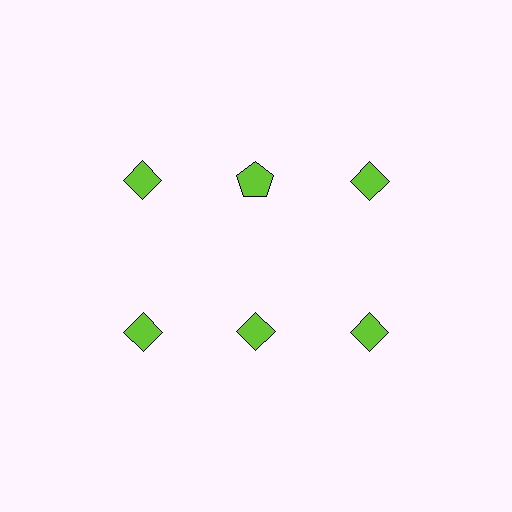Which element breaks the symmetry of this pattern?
The lime pentagon in the top row, second from left column breaks the symmetry. All other shapes are lime diamonds.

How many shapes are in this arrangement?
There are 6 shapes arranged in a grid pattern.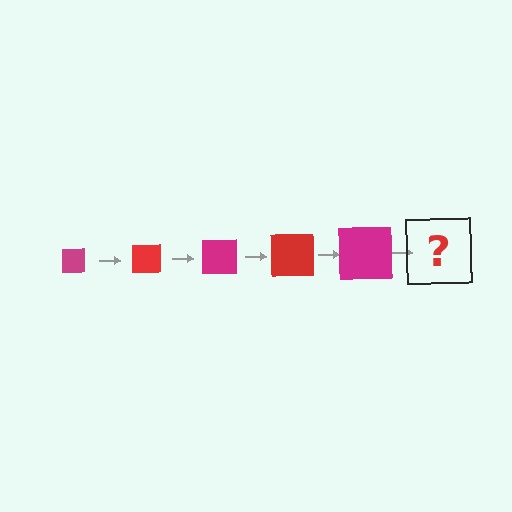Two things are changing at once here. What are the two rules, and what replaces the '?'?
The two rules are that the square grows larger each step and the color cycles through magenta and red. The '?' should be a red square, larger than the previous one.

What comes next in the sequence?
The next element should be a red square, larger than the previous one.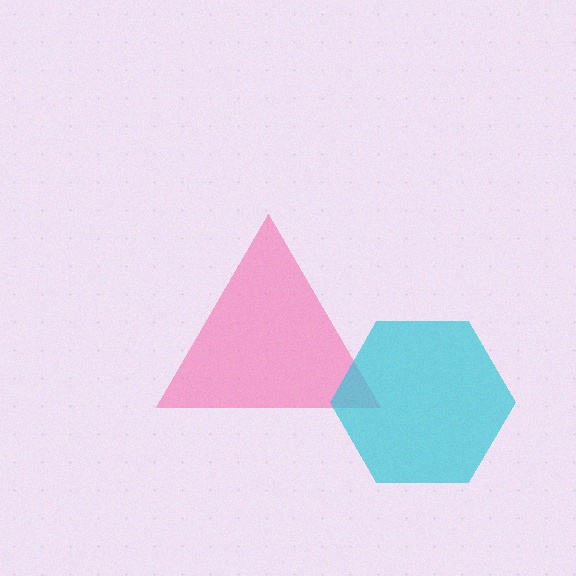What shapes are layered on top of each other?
The layered shapes are: a pink triangle, a cyan hexagon.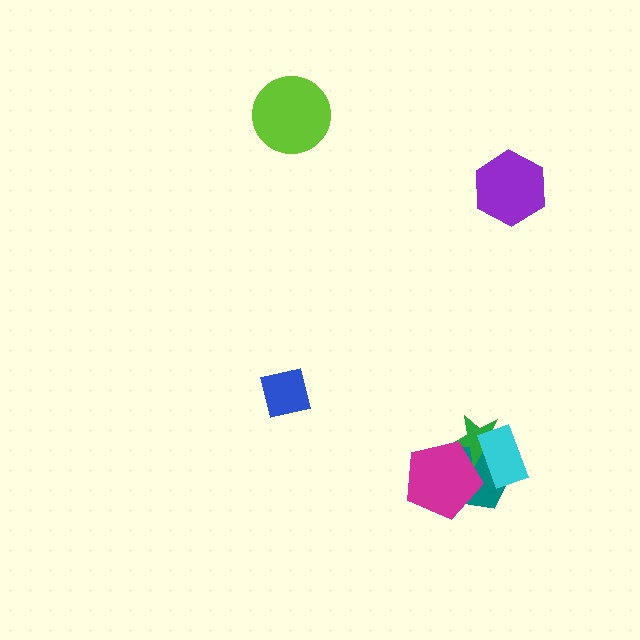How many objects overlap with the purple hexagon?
0 objects overlap with the purple hexagon.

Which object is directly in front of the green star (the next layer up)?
The cyan rectangle is directly in front of the green star.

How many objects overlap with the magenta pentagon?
2 objects overlap with the magenta pentagon.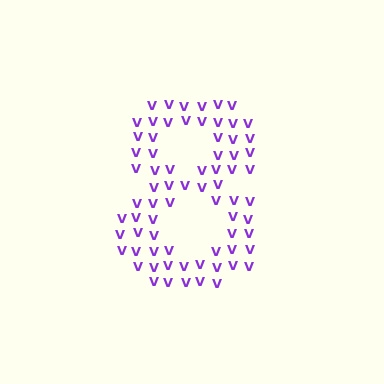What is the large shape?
The large shape is the digit 8.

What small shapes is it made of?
It is made of small letter V's.